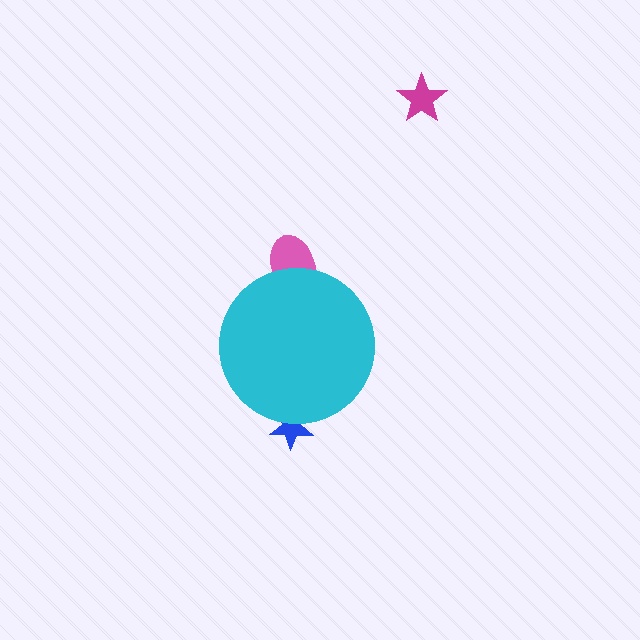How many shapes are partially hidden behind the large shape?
2 shapes are partially hidden.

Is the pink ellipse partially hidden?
Yes, the pink ellipse is partially hidden behind the cyan circle.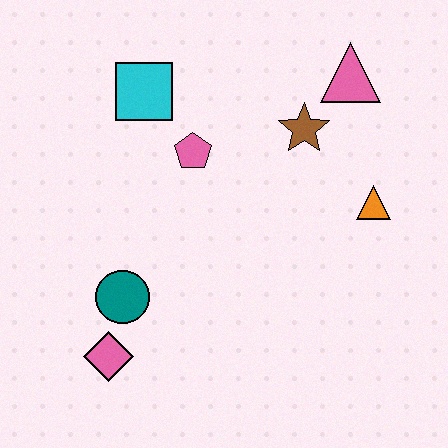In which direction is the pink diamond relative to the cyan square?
The pink diamond is below the cyan square.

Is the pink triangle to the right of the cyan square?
Yes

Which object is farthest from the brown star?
The pink diamond is farthest from the brown star.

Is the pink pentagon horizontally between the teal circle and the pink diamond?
No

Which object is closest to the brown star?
The pink triangle is closest to the brown star.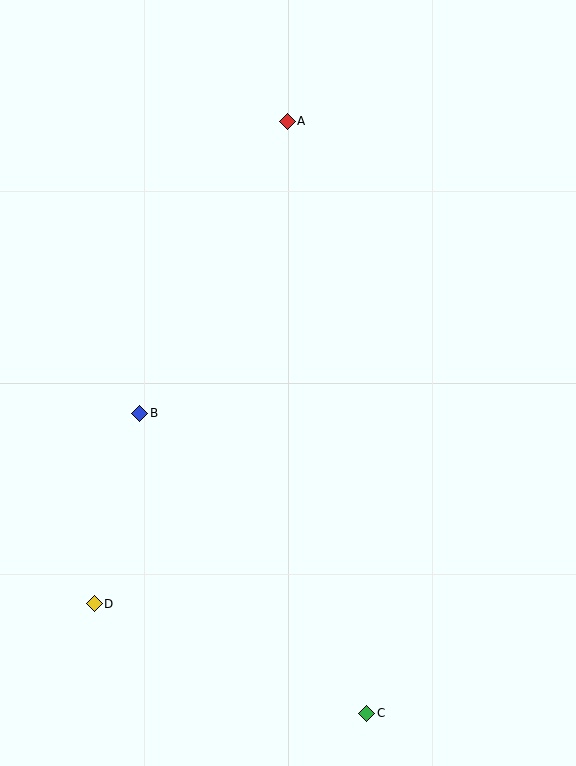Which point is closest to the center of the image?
Point B at (140, 413) is closest to the center.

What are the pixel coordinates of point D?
Point D is at (94, 604).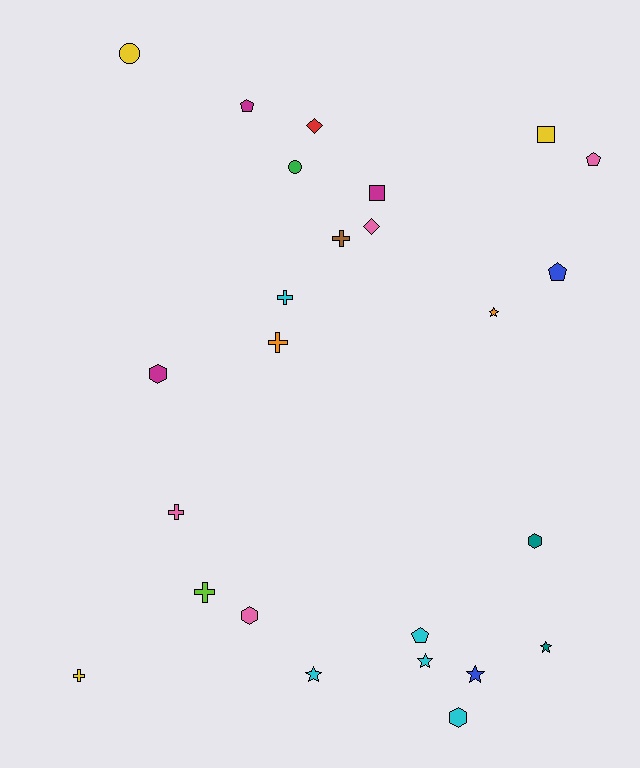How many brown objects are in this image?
There is 1 brown object.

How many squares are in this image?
There are 2 squares.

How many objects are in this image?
There are 25 objects.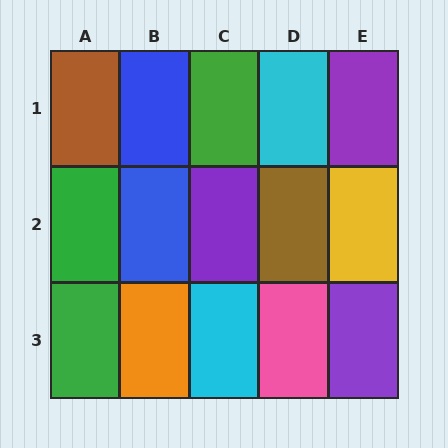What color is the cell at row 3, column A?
Green.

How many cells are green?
3 cells are green.